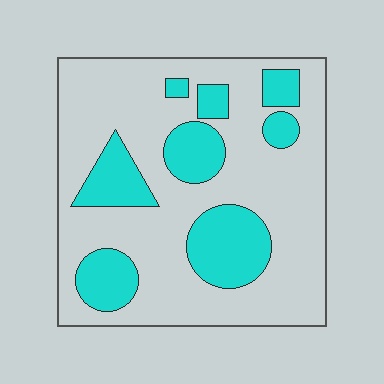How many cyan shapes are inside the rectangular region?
8.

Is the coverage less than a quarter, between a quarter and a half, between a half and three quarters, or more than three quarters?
Between a quarter and a half.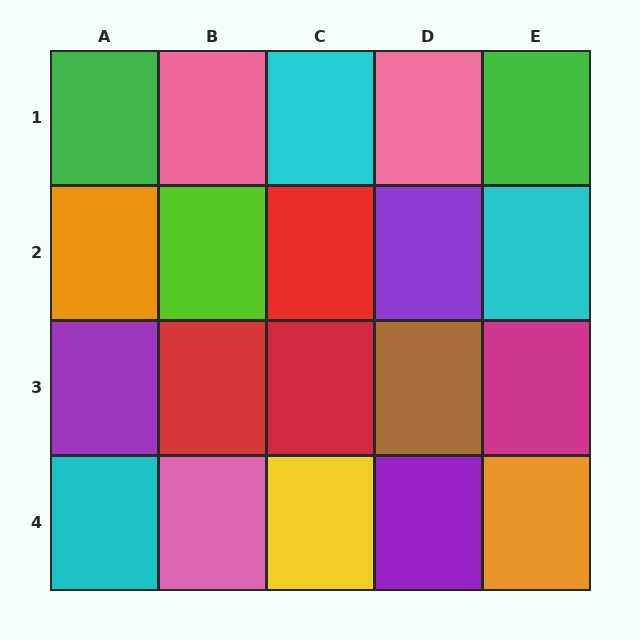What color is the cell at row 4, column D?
Purple.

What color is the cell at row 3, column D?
Brown.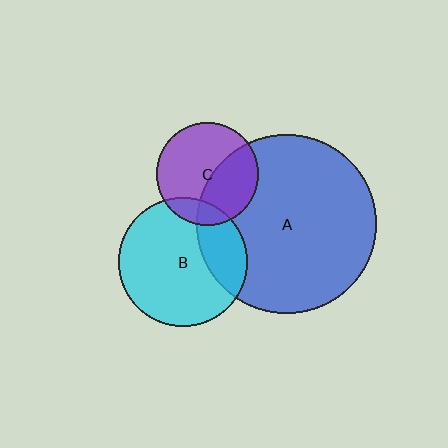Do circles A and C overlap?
Yes.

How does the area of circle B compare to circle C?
Approximately 1.6 times.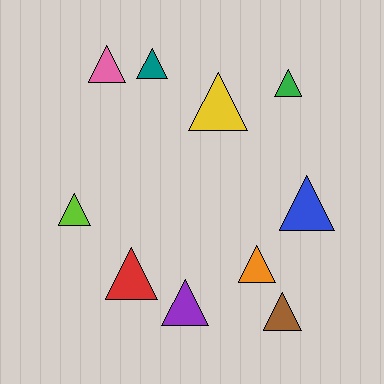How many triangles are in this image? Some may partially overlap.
There are 10 triangles.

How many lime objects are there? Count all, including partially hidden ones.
There is 1 lime object.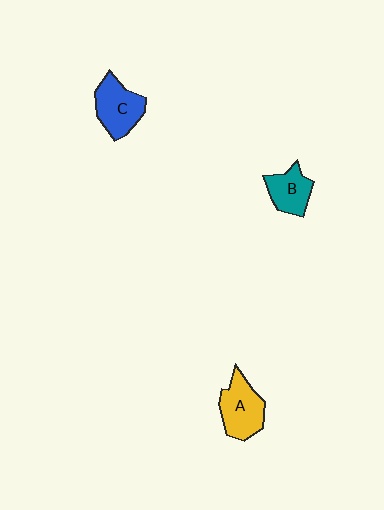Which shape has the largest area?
Shape A (yellow).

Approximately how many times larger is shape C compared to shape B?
Approximately 1.3 times.